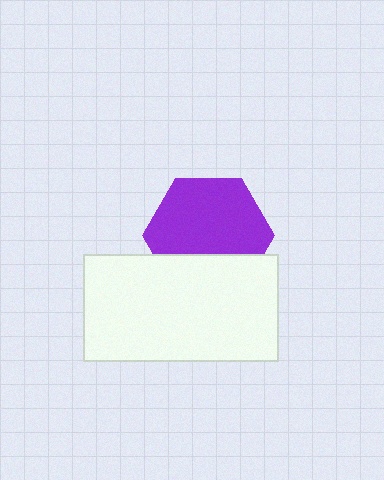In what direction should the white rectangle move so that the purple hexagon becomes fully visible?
The white rectangle should move down. That is the shortest direction to clear the overlap and leave the purple hexagon fully visible.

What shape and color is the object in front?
The object in front is a white rectangle.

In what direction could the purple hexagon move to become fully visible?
The purple hexagon could move up. That would shift it out from behind the white rectangle entirely.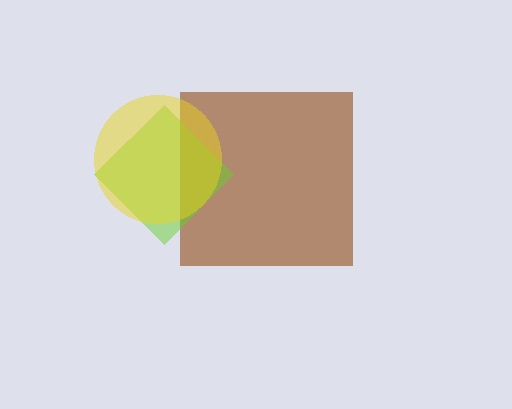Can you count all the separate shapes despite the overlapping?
Yes, there are 3 separate shapes.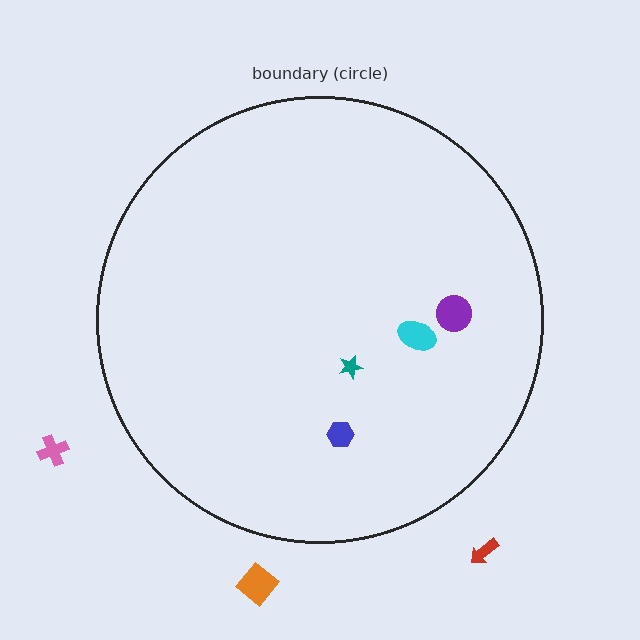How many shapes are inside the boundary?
4 inside, 3 outside.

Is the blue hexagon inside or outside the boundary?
Inside.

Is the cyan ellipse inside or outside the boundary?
Inside.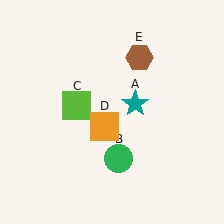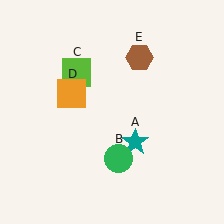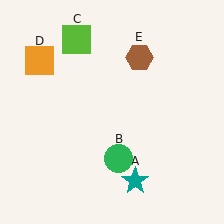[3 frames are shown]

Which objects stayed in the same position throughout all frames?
Green circle (object B) and brown hexagon (object E) remained stationary.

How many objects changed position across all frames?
3 objects changed position: teal star (object A), lime square (object C), orange square (object D).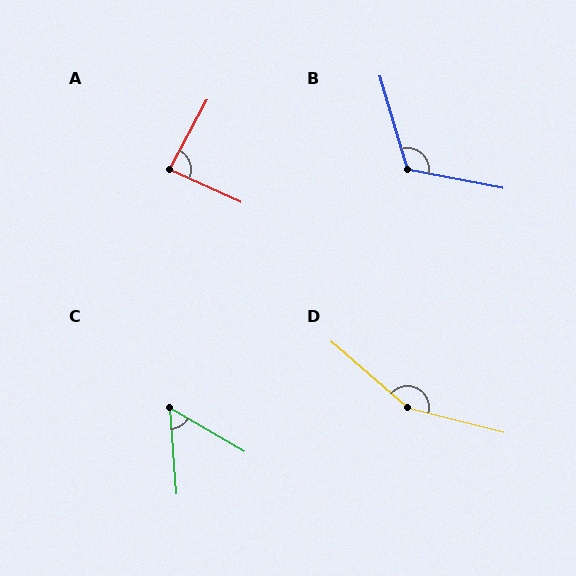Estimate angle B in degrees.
Approximately 117 degrees.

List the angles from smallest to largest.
C (55°), A (86°), B (117°), D (153°).